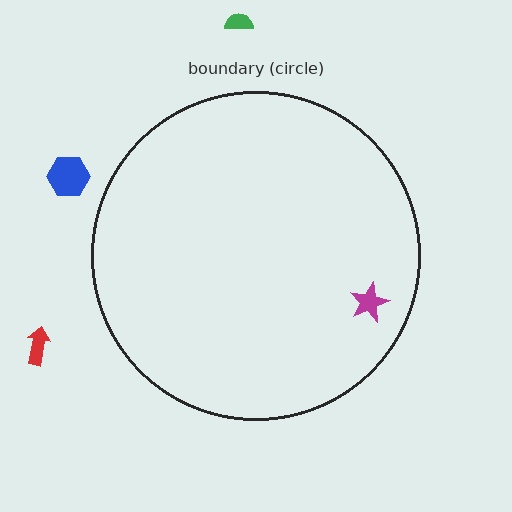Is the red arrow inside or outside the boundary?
Outside.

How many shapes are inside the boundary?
1 inside, 3 outside.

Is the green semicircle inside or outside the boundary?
Outside.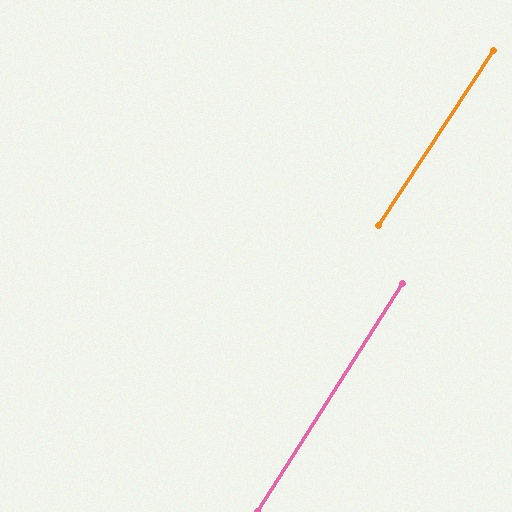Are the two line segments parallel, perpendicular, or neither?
Parallel — their directions differ by only 1.0°.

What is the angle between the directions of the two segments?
Approximately 1 degree.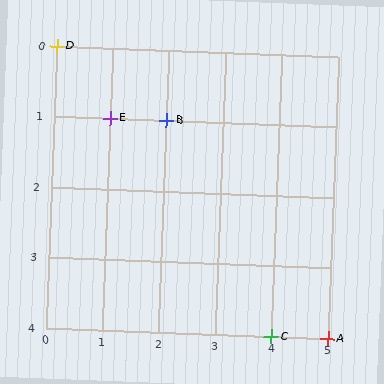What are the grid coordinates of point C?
Point C is at grid coordinates (4, 4).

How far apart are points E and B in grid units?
Points E and B are 1 column apart.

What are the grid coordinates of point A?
Point A is at grid coordinates (5, 4).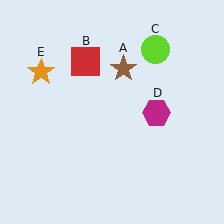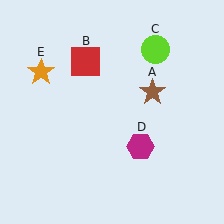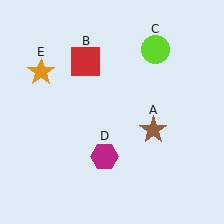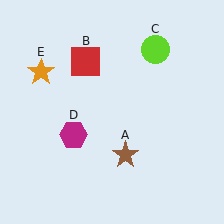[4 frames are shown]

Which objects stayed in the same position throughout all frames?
Red square (object B) and lime circle (object C) and orange star (object E) remained stationary.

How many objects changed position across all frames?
2 objects changed position: brown star (object A), magenta hexagon (object D).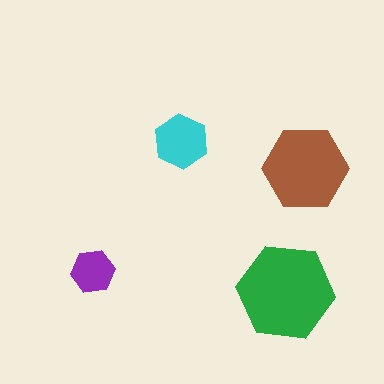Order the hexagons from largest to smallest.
the green one, the brown one, the cyan one, the purple one.